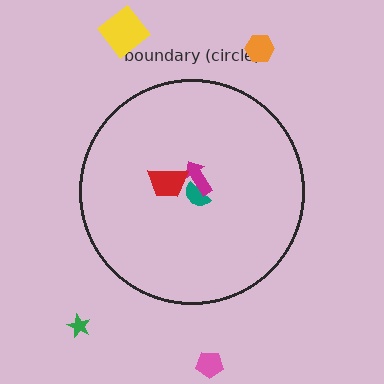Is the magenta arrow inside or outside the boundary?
Inside.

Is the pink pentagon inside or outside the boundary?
Outside.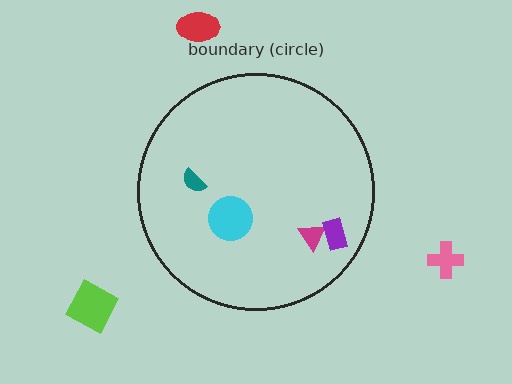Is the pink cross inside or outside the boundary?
Outside.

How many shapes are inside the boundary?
4 inside, 3 outside.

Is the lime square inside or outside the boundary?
Outside.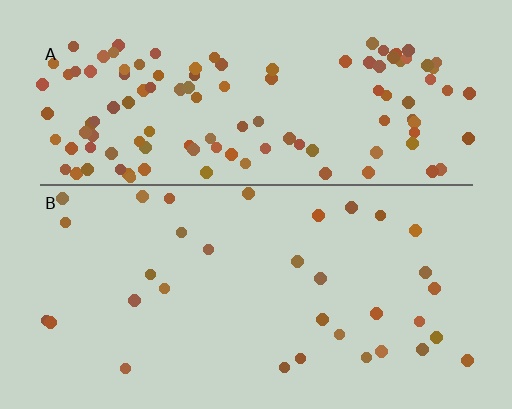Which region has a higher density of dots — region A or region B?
A (the top).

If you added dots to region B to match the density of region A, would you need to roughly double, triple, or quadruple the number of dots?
Approximately quadruple.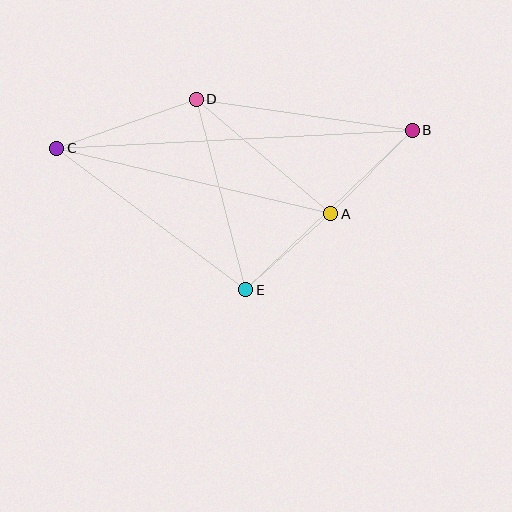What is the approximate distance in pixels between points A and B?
The distance between A and B is approximately 117 pixels.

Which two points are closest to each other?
Points A and E are closest to each other.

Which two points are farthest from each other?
Points B and C are farthest from each other.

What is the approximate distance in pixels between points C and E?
The distance between C and E is approximately 236 pixels.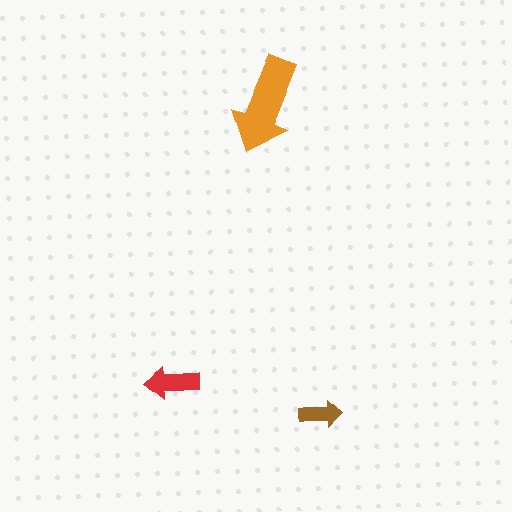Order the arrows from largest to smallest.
the orange one, the red one, the brown one.